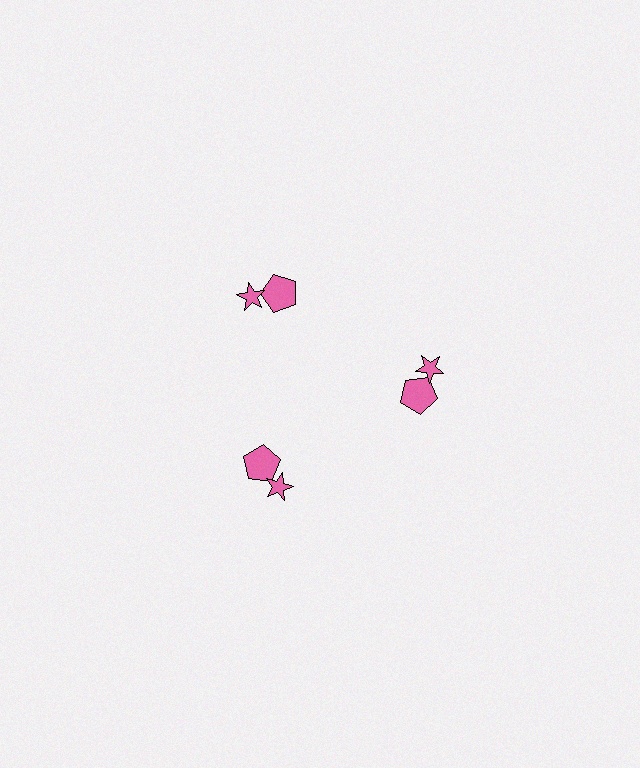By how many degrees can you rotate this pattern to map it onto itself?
The pattern maps onto itself every 120 degrees of rotation.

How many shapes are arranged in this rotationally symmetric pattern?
There are 6 shapes, arranged in 3 groups of 2.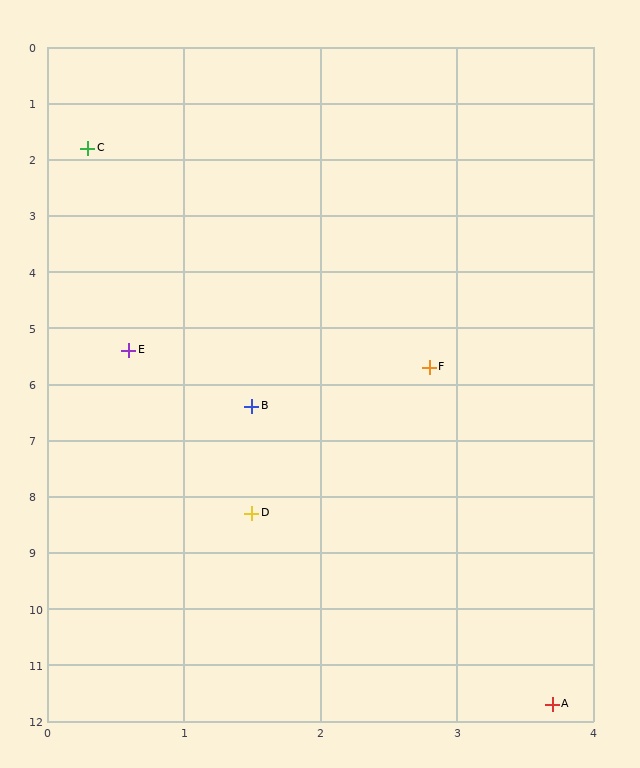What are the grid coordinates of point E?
Point E is at approximately (0.6, 5.4).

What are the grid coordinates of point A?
Point A is at approximately (3.7, 11.7).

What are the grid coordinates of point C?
Point C is at approximately (0.3, 1.8).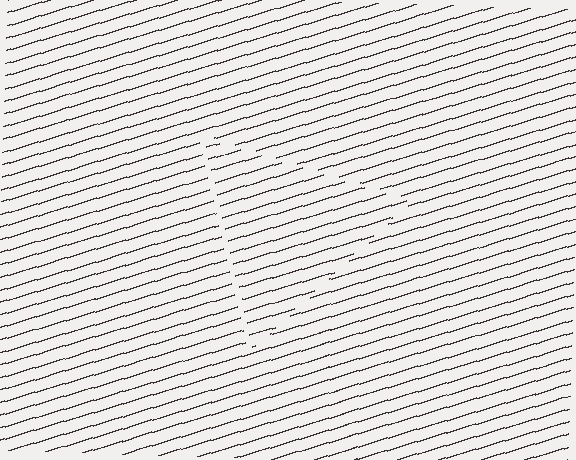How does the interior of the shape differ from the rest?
The interior of the shape contains the same grating, shifted by half a period — the contour is defined by the phase discontinuity where line-ends from the inner and outer gratings abut.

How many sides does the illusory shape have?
3 sides — the line-ends trace a triangle.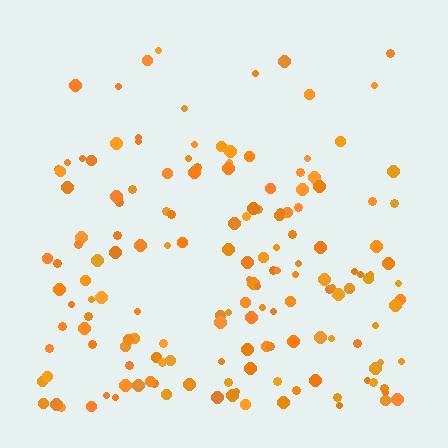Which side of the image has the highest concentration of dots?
The bottom.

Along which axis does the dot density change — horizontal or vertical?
Vertical.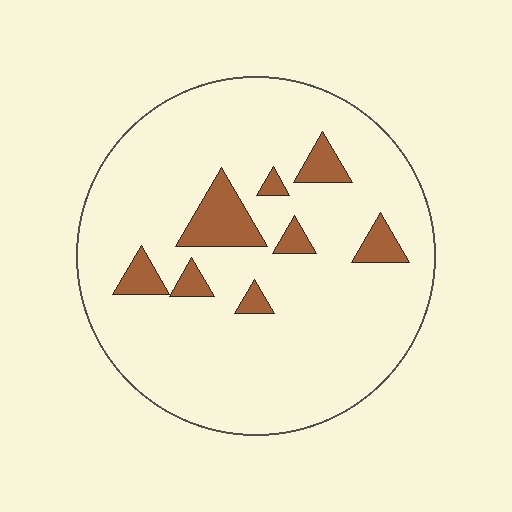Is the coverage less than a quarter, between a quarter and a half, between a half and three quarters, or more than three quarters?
Less than a quarter.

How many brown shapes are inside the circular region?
8.